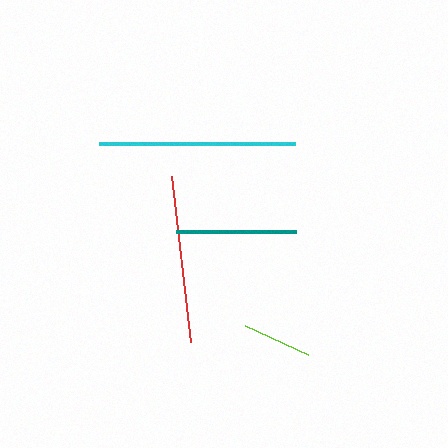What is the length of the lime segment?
The lime segment is approximately 69 pixels long.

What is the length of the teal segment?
The teal segment is approximately 119 pixels long.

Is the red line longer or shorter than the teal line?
The red line is longer than the teal line.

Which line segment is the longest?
The cyan line is the longest at approximately 197 pixels.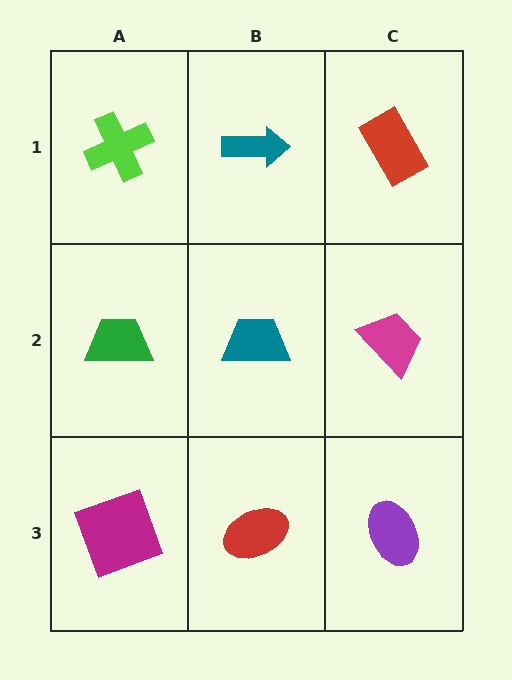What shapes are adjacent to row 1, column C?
A magenta trapezoid (row 2, column C), a teal arrow (row 1, column B).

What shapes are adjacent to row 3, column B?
A teal trapezoid (row 2, column B), a magenta square (row 3, column A), a purple ellipse (row 3, column C).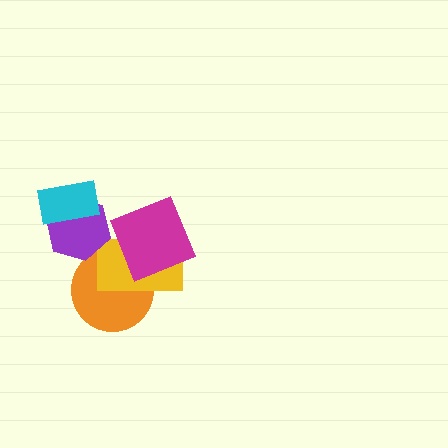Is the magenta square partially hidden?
No, no other shape covers it.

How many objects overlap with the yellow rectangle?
2 objects overlap with the yellow rectangle.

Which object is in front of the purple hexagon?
The cyan rectangle is in front of the purple hexagon.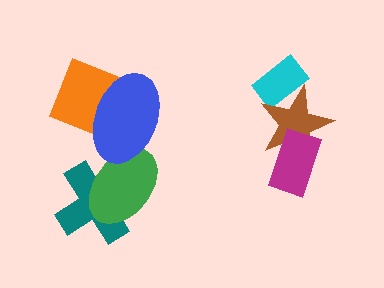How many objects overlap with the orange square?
1 object overlaps with the orange square.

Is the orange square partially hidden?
Yes, it is partially covered by another shape.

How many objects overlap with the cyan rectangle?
1 object overlaps with the cyan rectangle.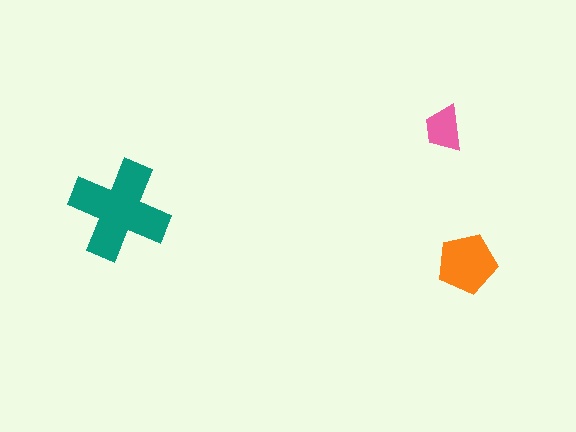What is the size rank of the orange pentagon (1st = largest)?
2nd.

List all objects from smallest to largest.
The pink trapezoid, the orange pentagon, the teal cross.